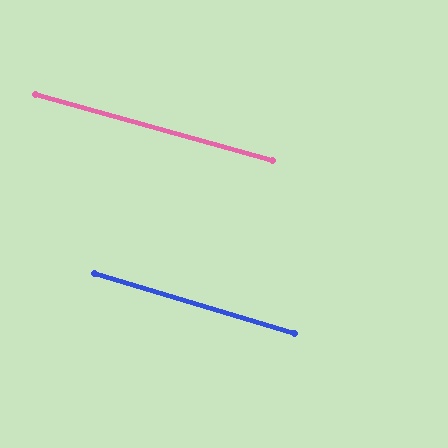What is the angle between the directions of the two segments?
Approximately 1 degree.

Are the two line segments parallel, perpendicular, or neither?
Parallel — their directions differ by only 1.0°.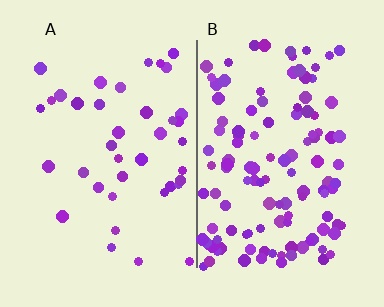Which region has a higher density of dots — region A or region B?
B (the right).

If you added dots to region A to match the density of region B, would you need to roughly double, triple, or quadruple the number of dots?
Approximately triple.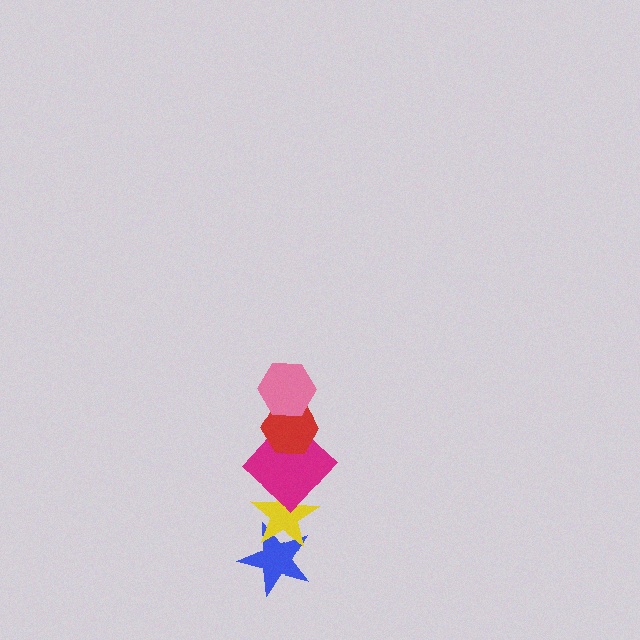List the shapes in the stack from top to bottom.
From top to bottom: the pink hexagon, the red hexagon, the magenta diamond, the yellow star, the blue star.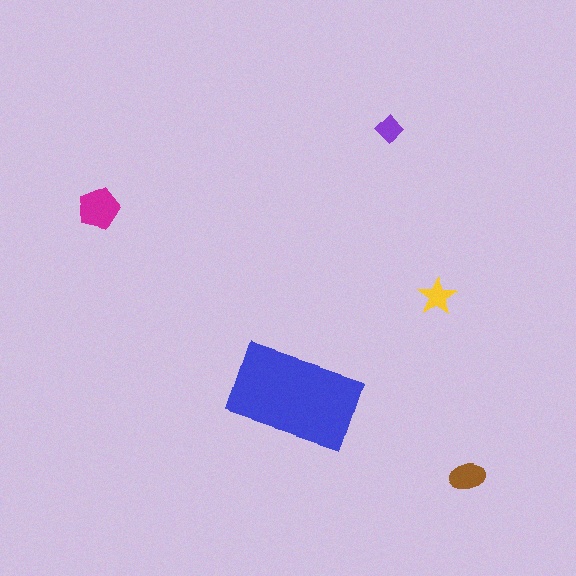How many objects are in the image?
There are 5 objects in the image.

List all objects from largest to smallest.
The blue rectangle, the magenta pentagon, the brown ellipse, the yellow star, the purple diamond.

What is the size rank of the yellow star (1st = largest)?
4th.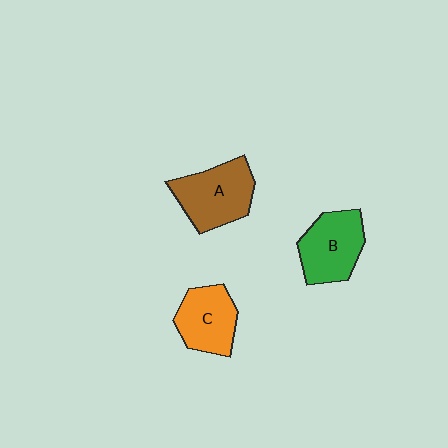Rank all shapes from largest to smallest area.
From largest to smallest: A (brown), B (green), C (orange).